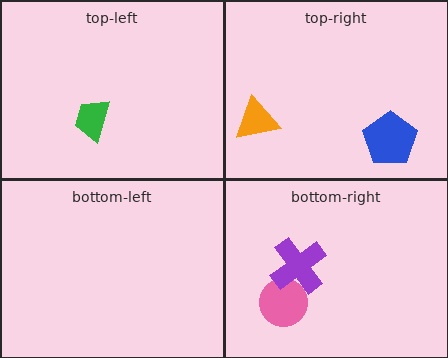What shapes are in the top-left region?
The green trapezoid.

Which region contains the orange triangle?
The top-right region.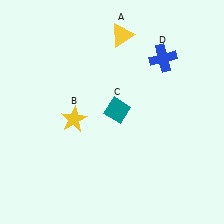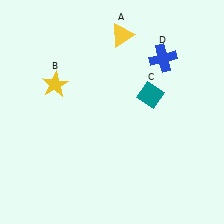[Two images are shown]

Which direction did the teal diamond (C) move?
The teal diamond (C) moved right.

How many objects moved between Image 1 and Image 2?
2 objects moved between the two images.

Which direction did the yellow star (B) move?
The yellow star (B) moved up.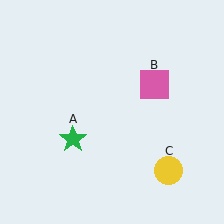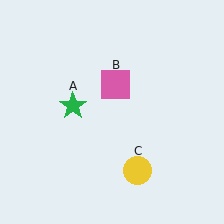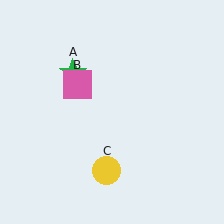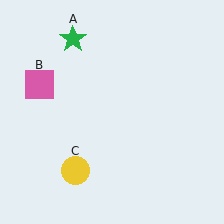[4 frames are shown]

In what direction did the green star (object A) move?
The green star (object A) moved up.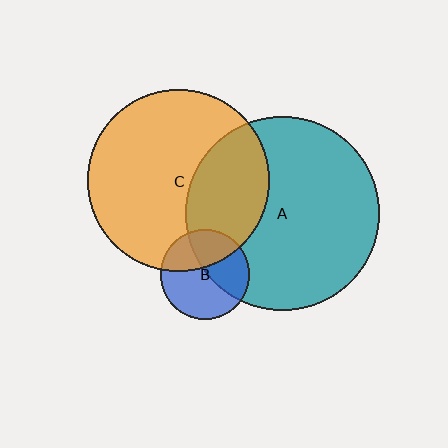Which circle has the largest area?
Circle A (teal).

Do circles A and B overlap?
Yes.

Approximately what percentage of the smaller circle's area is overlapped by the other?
Approximately 45%.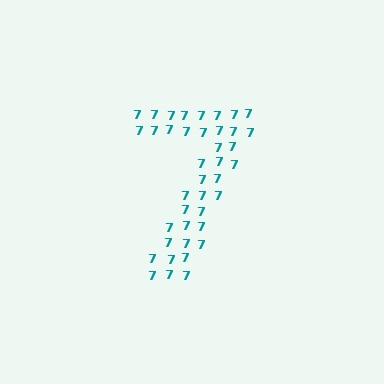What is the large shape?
The large shape is the digit 7.